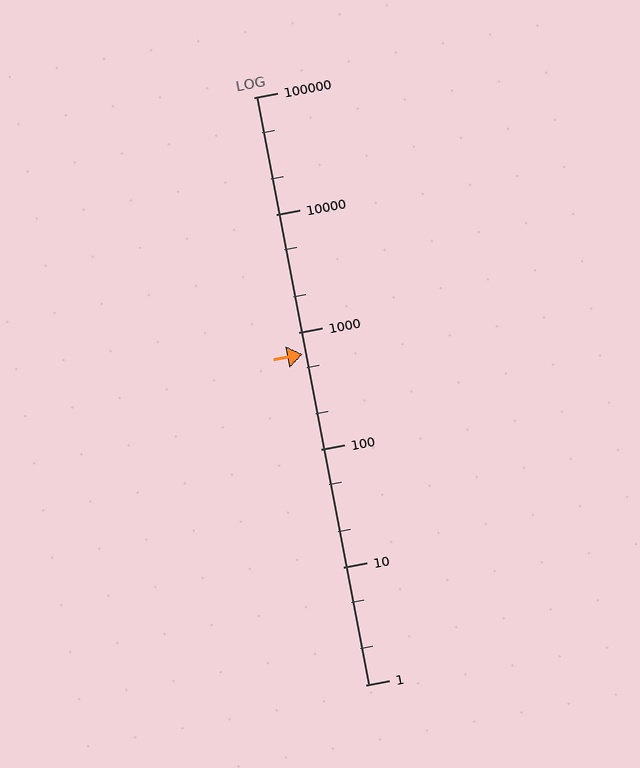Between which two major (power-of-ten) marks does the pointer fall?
The pointer is between 100 and 1000.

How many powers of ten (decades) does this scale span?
The scale spans 5 decades, from 1 to 100000.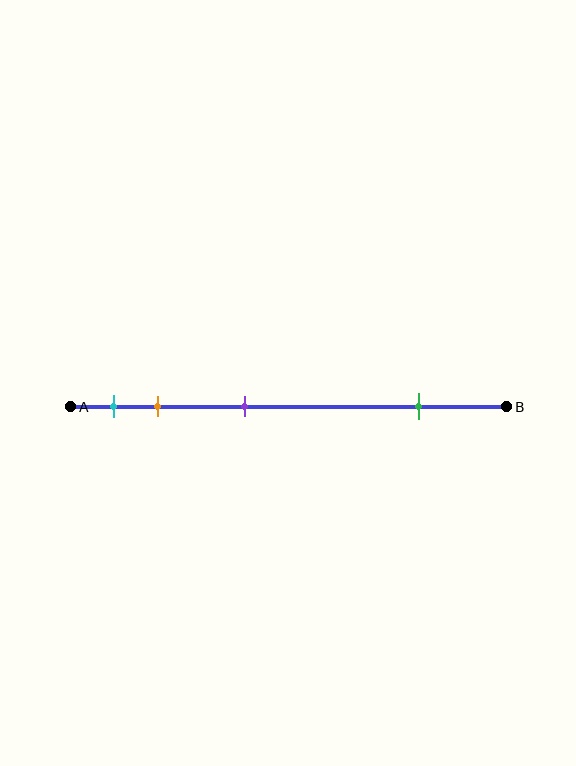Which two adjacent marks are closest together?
The cyan and orange marks are the closest adjacent pair.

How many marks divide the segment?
There are 4 marks dividing the segment.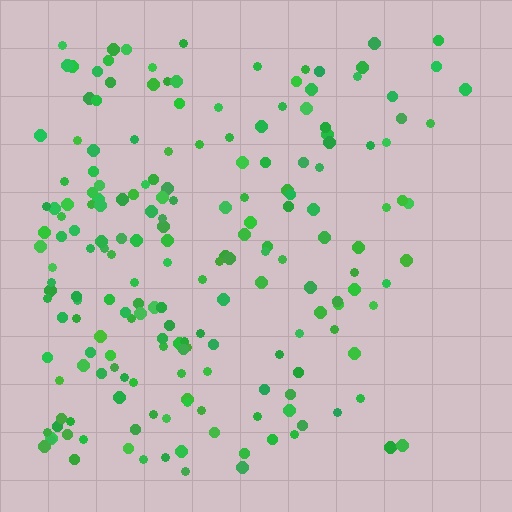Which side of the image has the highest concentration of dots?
The left.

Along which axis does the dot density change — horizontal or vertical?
Horizontal.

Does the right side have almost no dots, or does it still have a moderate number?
Still a moderate number, just noticeably fewer than the left.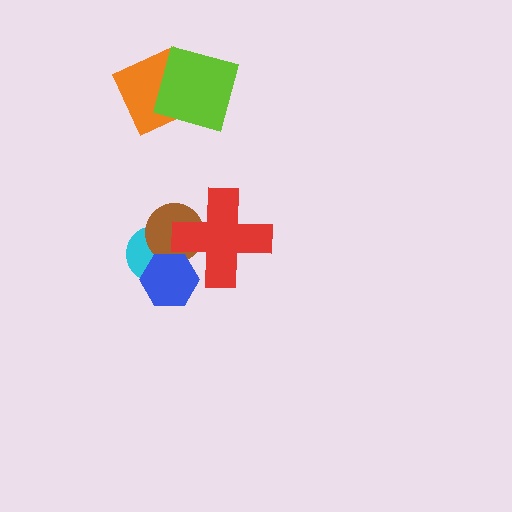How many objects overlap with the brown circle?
3 objects overlap with the brown circle.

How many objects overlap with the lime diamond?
1 object overlaps with the lime diamond.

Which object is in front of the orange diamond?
The lime diamond is in front of the orange diamond.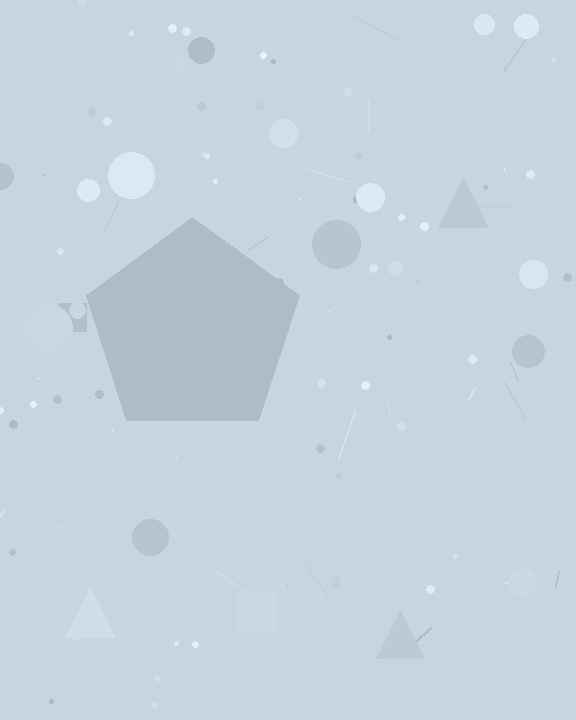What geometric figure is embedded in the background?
A pentagon is embedded in the background.